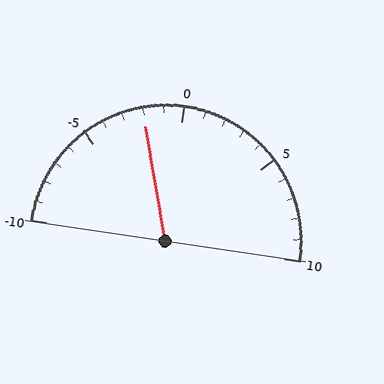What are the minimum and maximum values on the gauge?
The gauge ranges from -10 to 10.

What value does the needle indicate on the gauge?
The needle indicates approximately -2.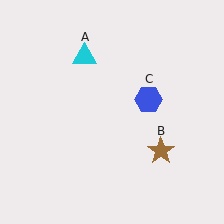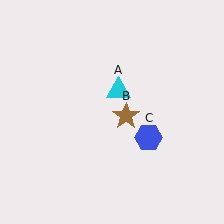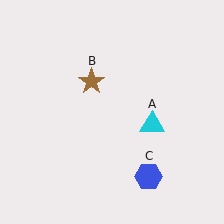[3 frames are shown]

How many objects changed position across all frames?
3 objects changed position: cyan triangle (object A), brown star (object B), blue hexagon (object C).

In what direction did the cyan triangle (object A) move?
The cyan triangle (object A) moved down and to the right.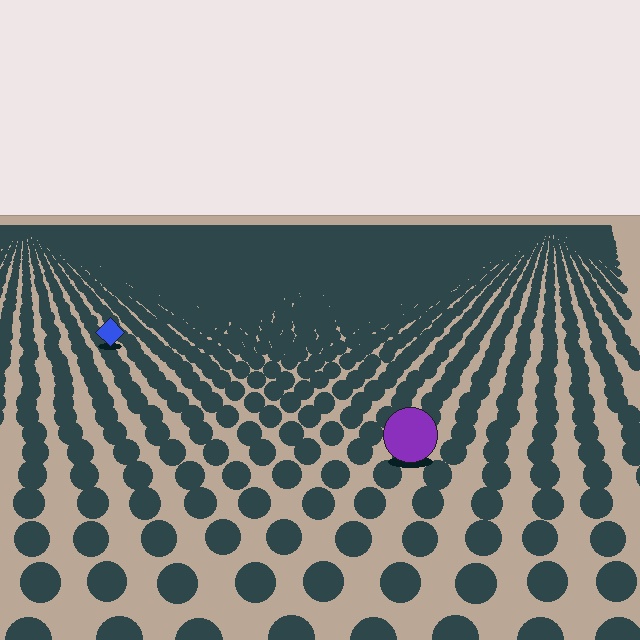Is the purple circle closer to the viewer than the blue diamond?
Yes. The purple circle is closer — you can tell from the texture gradient: the ground texture is coarser near it.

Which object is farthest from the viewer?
The blue diamond is farthest from the viewer. It appears smaller and the ground texture around it is denser.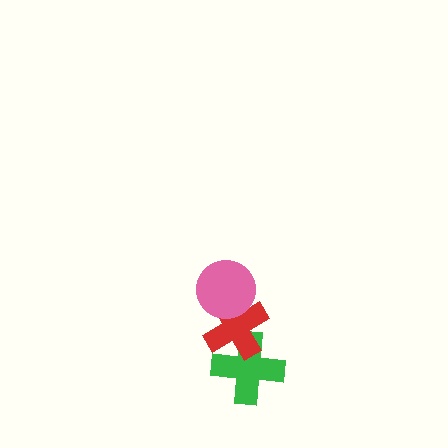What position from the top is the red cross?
The red cross is 2nd from the top.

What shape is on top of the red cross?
The pink circle is on top of the red cross.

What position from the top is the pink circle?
The pink circle is 1st from the top.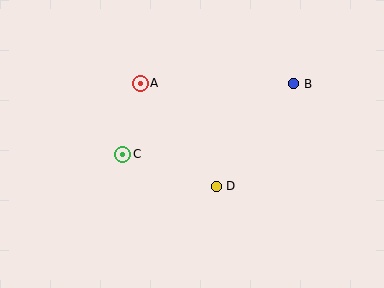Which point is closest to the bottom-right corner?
Point D is closest to the bottom-right corner.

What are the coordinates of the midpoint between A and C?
The midpoint between A and C is at (132, 119).